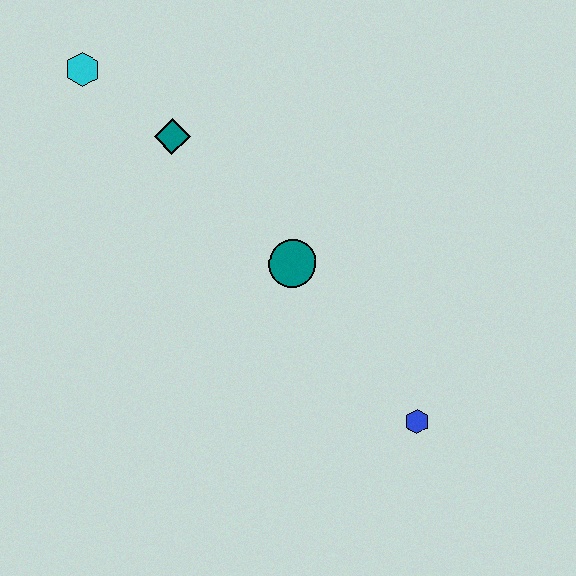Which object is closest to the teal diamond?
The cyan hexagon is closest to the teal diamond.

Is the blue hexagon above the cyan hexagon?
No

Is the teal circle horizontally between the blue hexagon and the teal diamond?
Yes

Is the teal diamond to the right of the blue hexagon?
No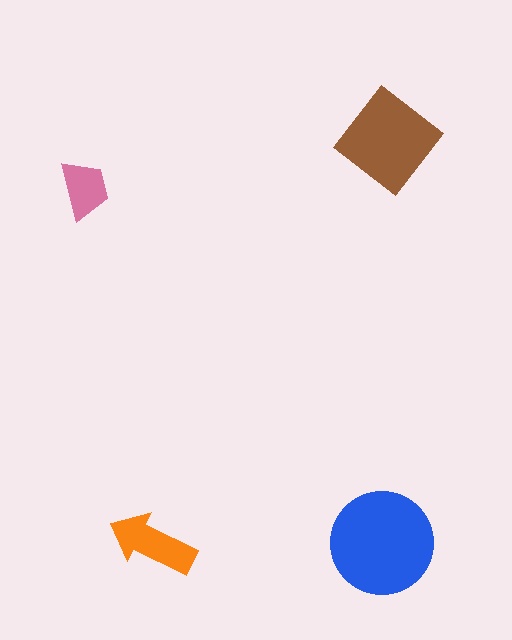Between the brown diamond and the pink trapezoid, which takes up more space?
The brown diamond.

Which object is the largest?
The blue circle.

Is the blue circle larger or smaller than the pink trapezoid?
Larger.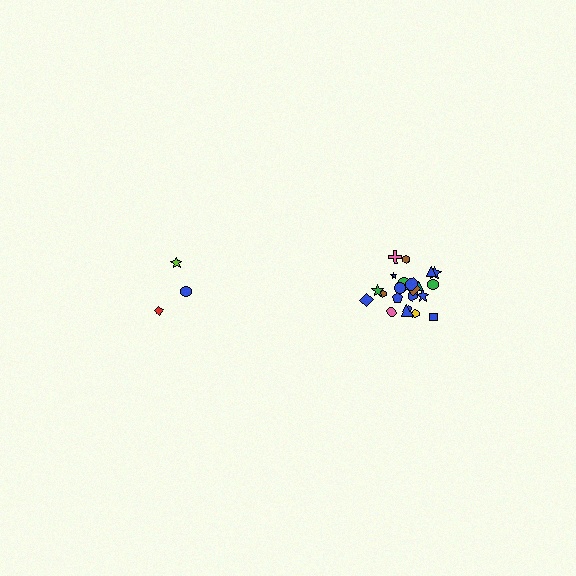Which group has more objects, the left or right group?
The right group.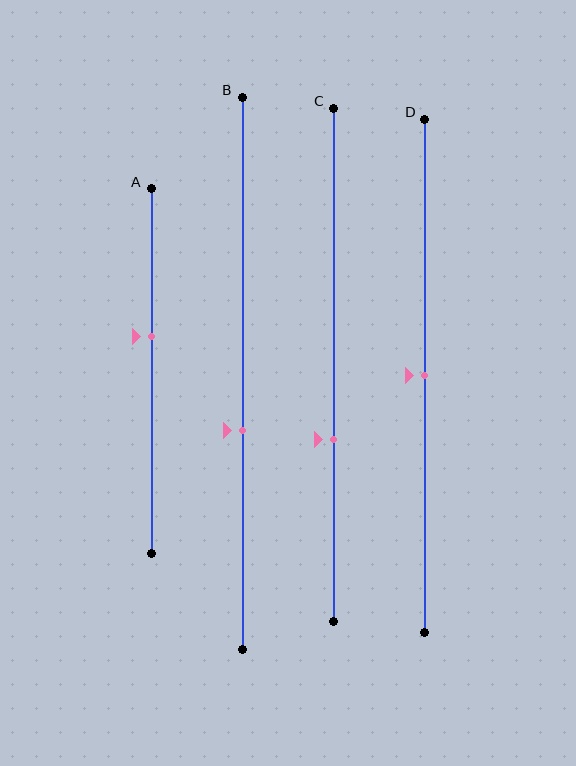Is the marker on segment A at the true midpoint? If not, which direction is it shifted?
No, the marker on segment A is shifted upward by about 10% of the segment length.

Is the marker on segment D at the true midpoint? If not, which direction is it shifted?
Yes, the marker on segment D is at the true midpoint.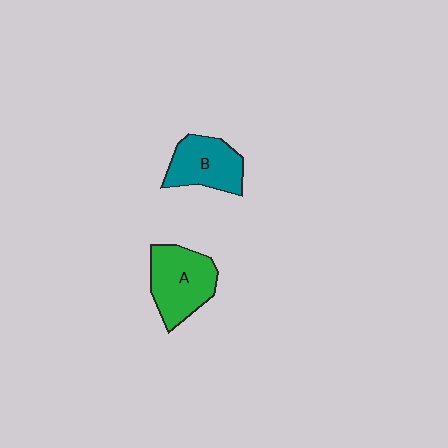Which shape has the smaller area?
Shape B (teal).